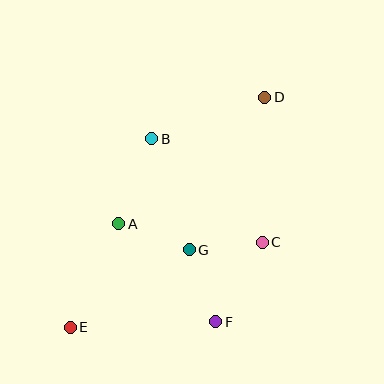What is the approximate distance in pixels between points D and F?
The distance between D and F is approximately 230 pixels.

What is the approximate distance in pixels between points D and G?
The distance between D and G is approximately 170 pixels.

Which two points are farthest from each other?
Points D and E are farthest from each other.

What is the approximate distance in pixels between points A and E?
The distance between A and E is approximately 114 pixels.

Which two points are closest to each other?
Points C and G are closest to each other.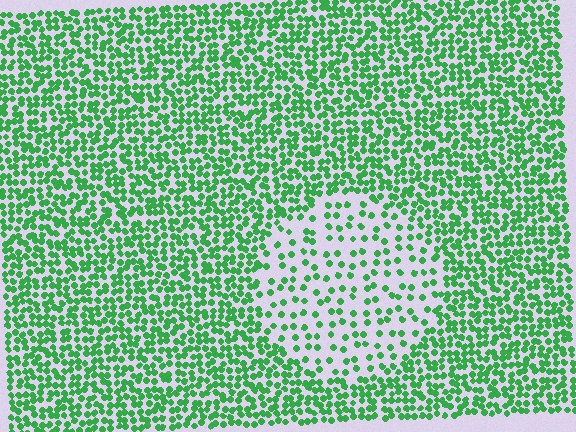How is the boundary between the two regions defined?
The boundary is defined by a change in element density (approximately 2.4x ratio). All elements are the same color, size, and shape.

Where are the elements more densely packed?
The elements are more densely packed outside the circle boundary.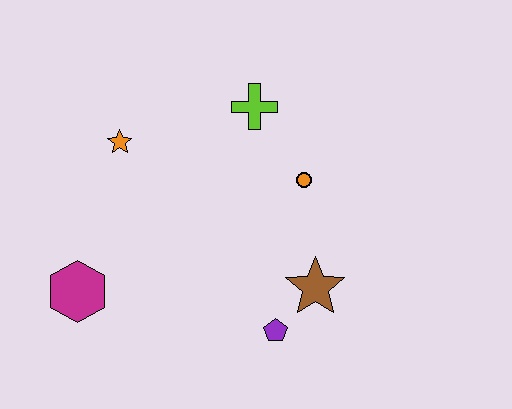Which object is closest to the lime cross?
The orange circle is closest to the lime cross.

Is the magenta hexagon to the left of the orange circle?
Yes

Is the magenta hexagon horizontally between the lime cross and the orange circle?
No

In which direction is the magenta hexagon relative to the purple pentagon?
The magenta hexagon is to the left of the purple pentagon.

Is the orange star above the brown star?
Yes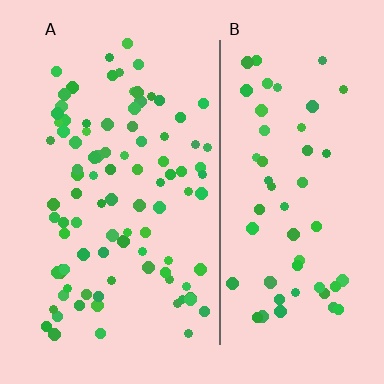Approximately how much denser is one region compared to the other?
Approximately 1.6× — region A over region B.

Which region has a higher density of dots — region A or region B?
A (the left).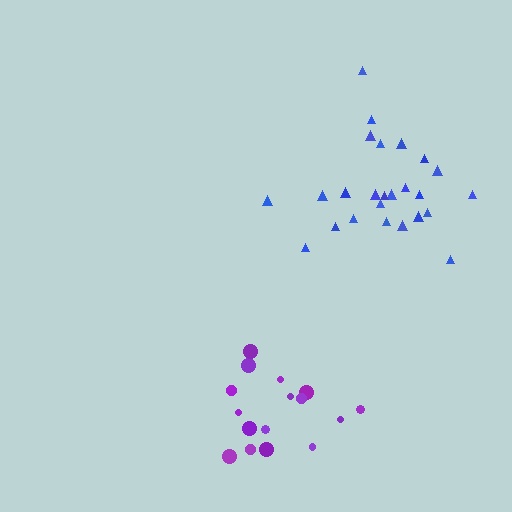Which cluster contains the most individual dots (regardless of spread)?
Blue (25).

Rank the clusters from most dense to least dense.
blue, purple.